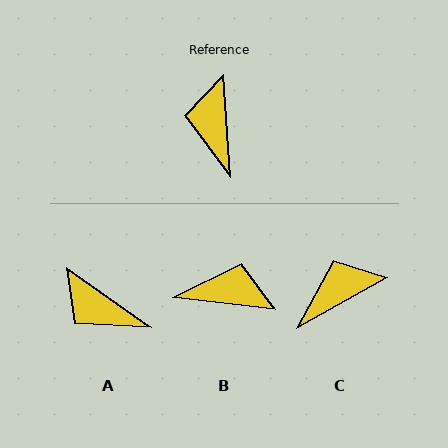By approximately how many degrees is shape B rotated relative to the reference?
Approximately 101 degrees clockwise.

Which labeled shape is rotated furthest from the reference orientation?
B, about 101 degrees away.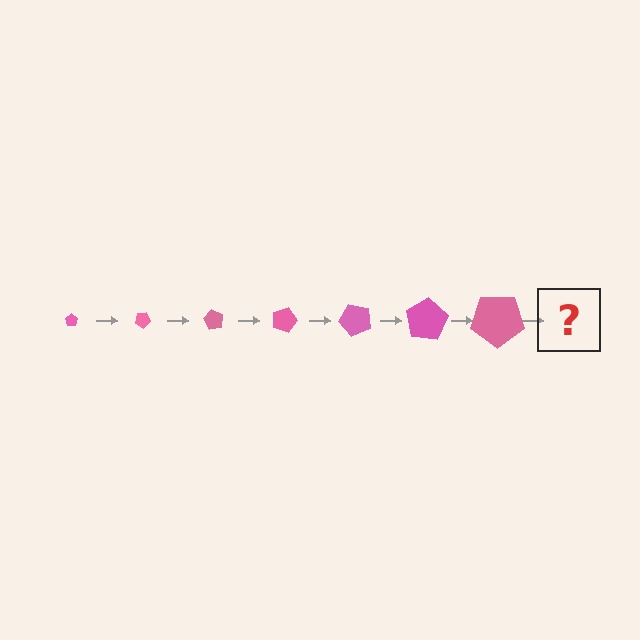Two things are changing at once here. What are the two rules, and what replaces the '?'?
The two rules are that the pentagon grows larger each step and it rotates 30 degrees each step. The '?' should be a pentagon, larger than the previous one and rotated 210 degrees from the start.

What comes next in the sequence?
The next element should be a pentagon, larger than the previous one and rotated 210 degrees from the start.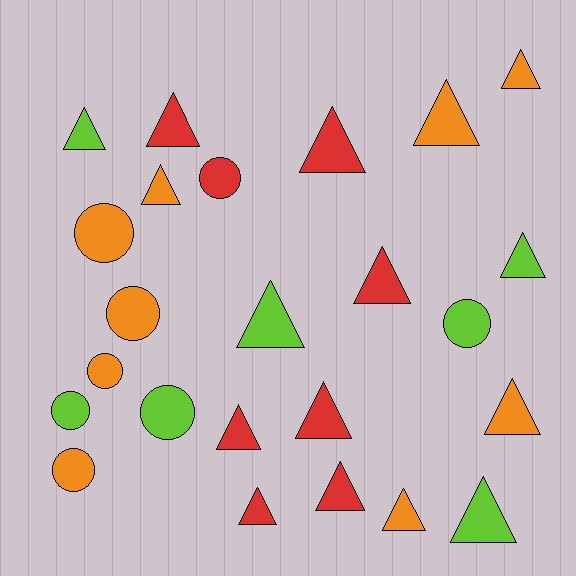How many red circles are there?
There is 1 red circle.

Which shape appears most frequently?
Triangle, with 16 objects.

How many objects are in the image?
There are 24 objects.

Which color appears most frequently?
Orange, with 9 objects.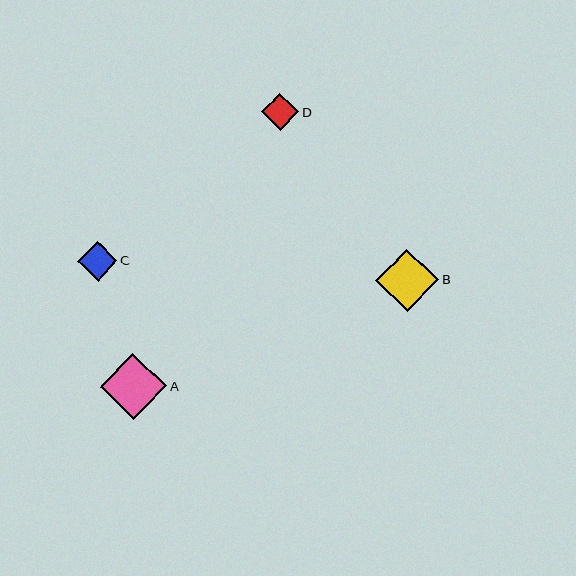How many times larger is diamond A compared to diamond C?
Diamond A is approximately 1.7 times the size of diamond C.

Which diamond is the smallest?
Diamond D is the smallest with a size of approximately 38 pixels.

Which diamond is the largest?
Diamond A is the largest with a size of approximately 66 pixels.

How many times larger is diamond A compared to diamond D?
Diamond A is approximately 1.8 times the size of diamond D.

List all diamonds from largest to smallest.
From largest to smallest: A, B, C, D.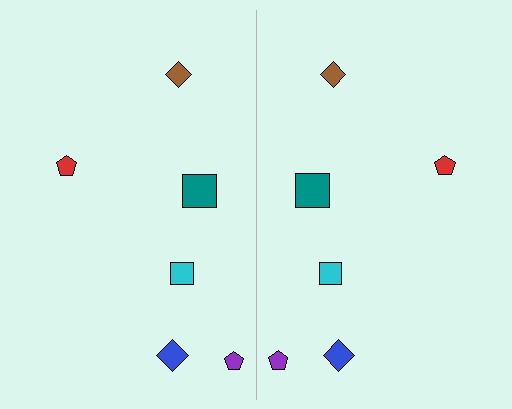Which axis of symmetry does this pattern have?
The pattern has a vertical axis of symmetry running through the center of the image.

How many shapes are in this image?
There are 12 shapes in this image.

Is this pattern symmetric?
Yes, this pattern has bilateral (reflection) symmetry.